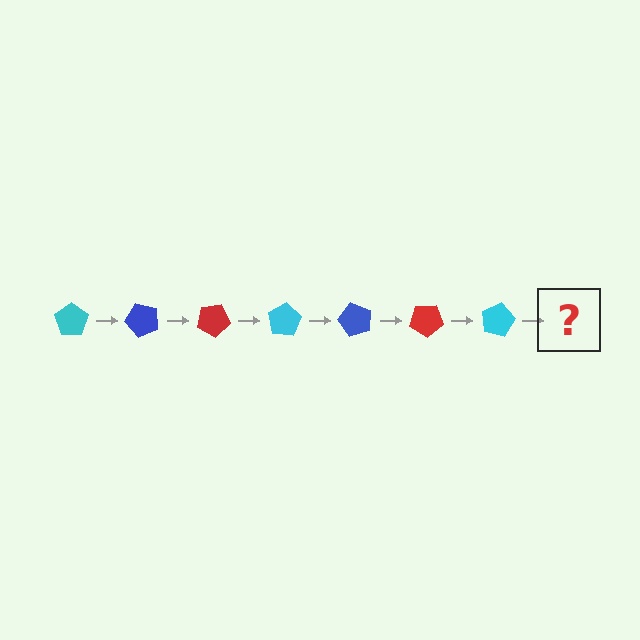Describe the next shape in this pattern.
It should be a blue pentagon, rotated 350 degrees from the start.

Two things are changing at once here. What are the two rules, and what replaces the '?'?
The two rules are that it rotates 50 degrees each step and the color cycles through cyan, blue, and red. The '?' should be a blue pentagon, rotated 350 degrees from the start.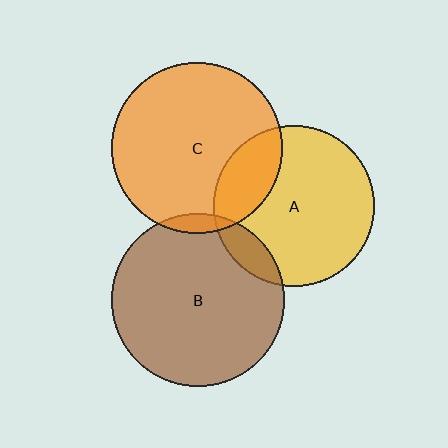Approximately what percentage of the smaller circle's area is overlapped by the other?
Approximately 10%.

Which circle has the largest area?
Circle B (brown).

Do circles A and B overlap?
Yes.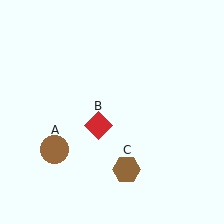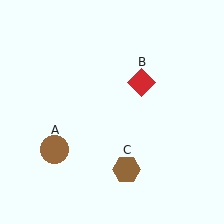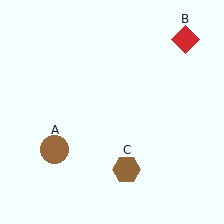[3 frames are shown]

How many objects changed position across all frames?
1 object changed position: red diamond (object B).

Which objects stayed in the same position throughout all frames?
Brown circle (object A) and brown hexagon (object C) remained stationary.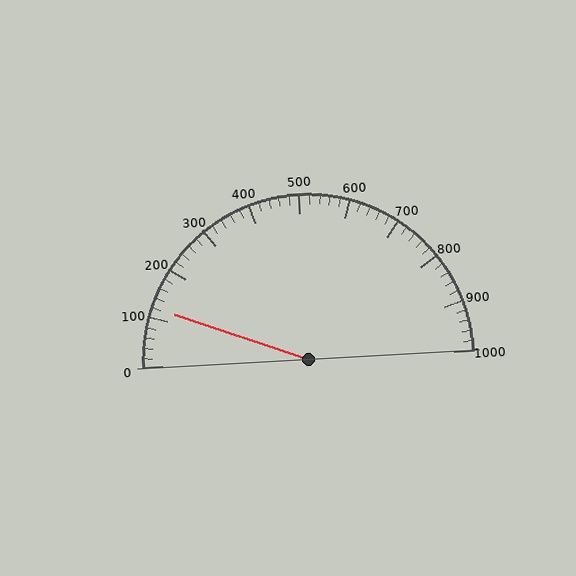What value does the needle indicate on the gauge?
The needle indicates approximately 120.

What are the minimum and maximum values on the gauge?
The gauge ranges from 0 to 1000.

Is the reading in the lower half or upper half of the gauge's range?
The reading is in the lower half of the range (0 to 1000).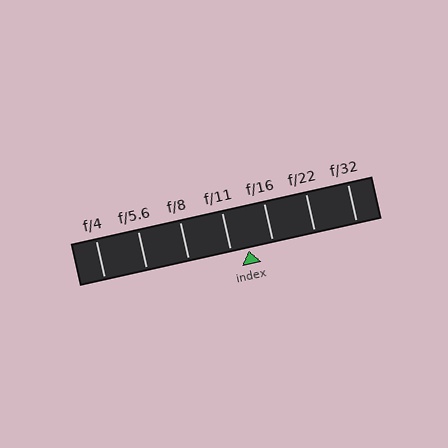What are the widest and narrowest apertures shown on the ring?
The widest aperture shown is f/4 and the narrowest is f/32.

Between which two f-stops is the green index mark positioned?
The index mark is between f/11 and f/16.